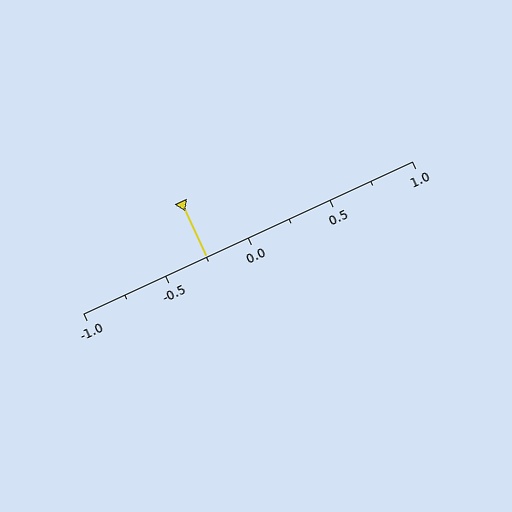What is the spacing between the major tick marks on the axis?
The major ticks are spaced 0.5 apart.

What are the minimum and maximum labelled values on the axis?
The axis runs from -1.0 to 1.0.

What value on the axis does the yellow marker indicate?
The marker indicates approximately -0.25.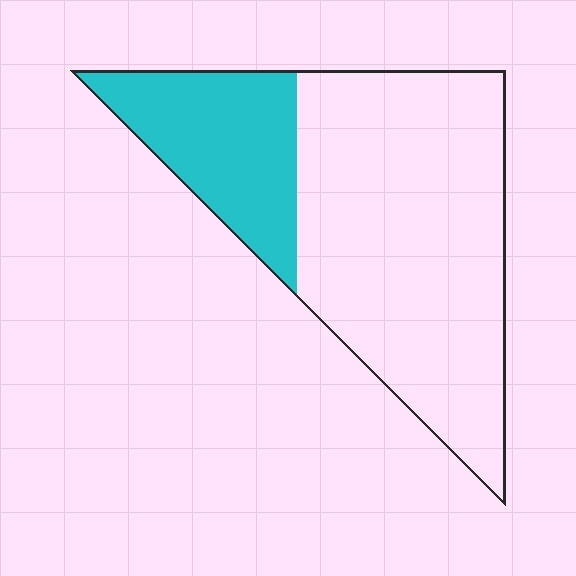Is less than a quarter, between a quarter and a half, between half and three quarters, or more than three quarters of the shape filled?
Between a quarter and a half.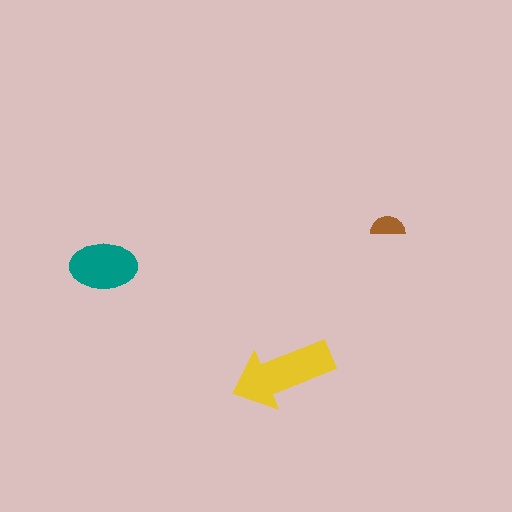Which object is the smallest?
The brown semicircle.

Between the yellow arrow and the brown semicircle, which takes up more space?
The yellow arrow.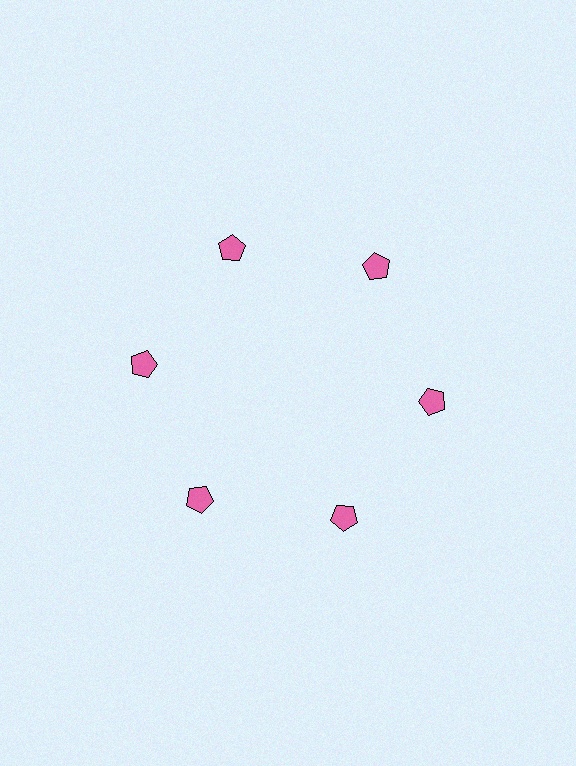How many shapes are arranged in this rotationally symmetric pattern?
There are 6 shapes, arranged in 6 groups of 1.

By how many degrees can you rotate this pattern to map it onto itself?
The pattern maps onto itself every 60 degrees of rotation.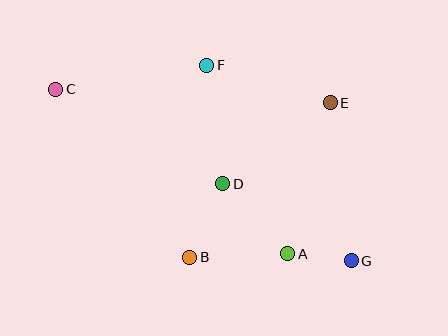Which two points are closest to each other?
Points A and G are closest to each other.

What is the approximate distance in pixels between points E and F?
The distance between E and F is approximately 129 pixels.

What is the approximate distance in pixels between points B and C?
The distance between B and C is approximately 215 pixels.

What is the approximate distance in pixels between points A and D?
The distance between A and D is approximately 95 pixels.